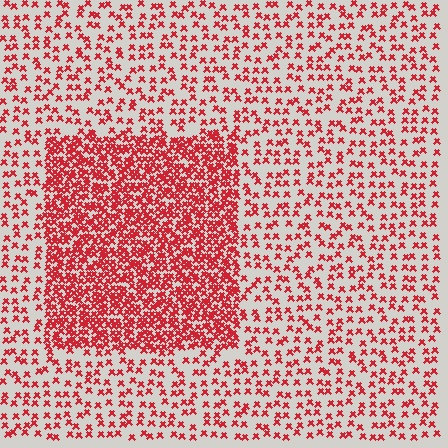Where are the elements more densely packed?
The elements are more densely packed inside the rectangle boundary.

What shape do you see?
I see a rectangle.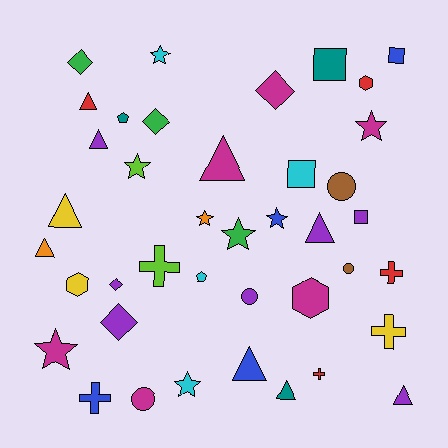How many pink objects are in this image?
There are no pink objects.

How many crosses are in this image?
There are 5 crosses.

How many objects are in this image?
There are 40 objects.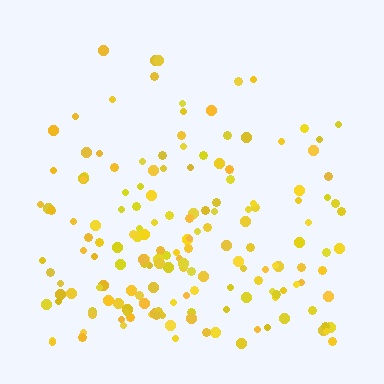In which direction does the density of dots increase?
From top to bottom, with the bottom side densest.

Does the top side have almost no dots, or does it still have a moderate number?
Still a moderate number, just noticeably fewer than the bottom.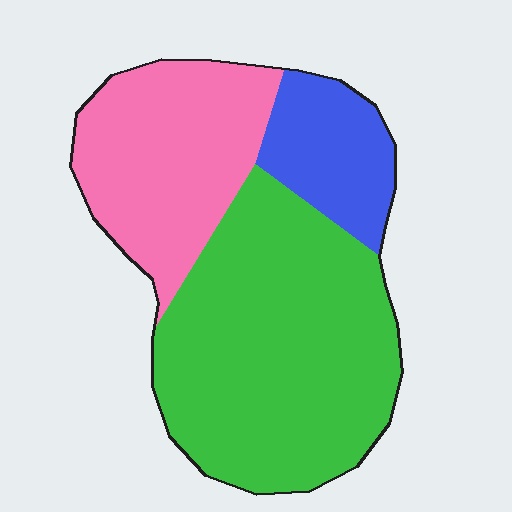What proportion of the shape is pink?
Pink covers 31% of the shape.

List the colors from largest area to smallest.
From largest to smallest: green, pink, blue.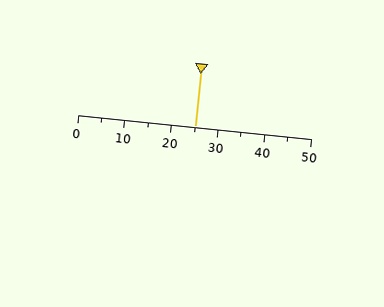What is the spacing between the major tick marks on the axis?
The major ticks are spaced 10 apart.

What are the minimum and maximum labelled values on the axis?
The axis runs from 0 to 50.